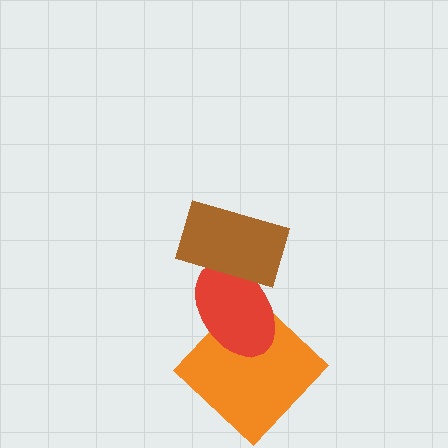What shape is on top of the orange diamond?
The red ellipse is on top of the orange diamond.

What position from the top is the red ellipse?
The red ellipse is 2nd from the top.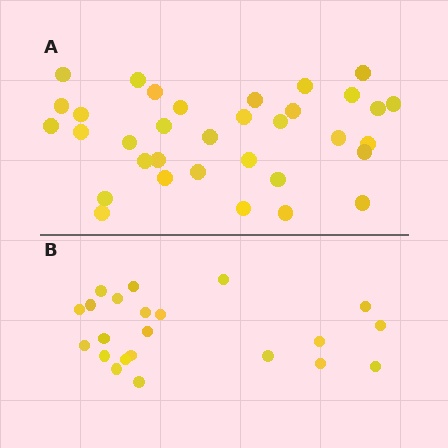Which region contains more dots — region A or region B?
Region A (the top region) has more dots.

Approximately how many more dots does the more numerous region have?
Region A has roughly 12 or so more dots than region B.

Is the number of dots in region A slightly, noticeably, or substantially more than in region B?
Region A has substantially more. The ratio is roughly 1.5 to 1.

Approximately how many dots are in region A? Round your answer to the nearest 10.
About 30 dots. (The exact count is 34, which rounds to 30.)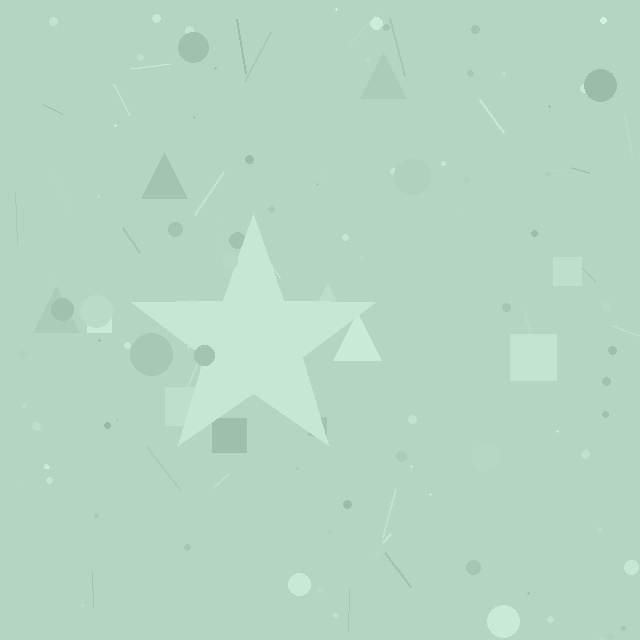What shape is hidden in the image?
A star is hidden in the image.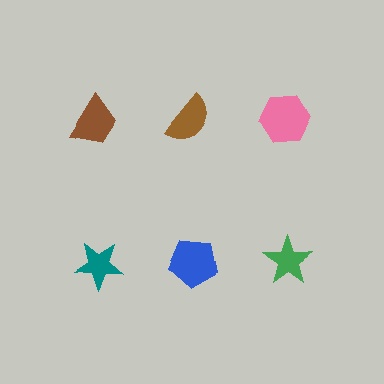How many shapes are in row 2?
3 shapes.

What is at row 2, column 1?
A teal star.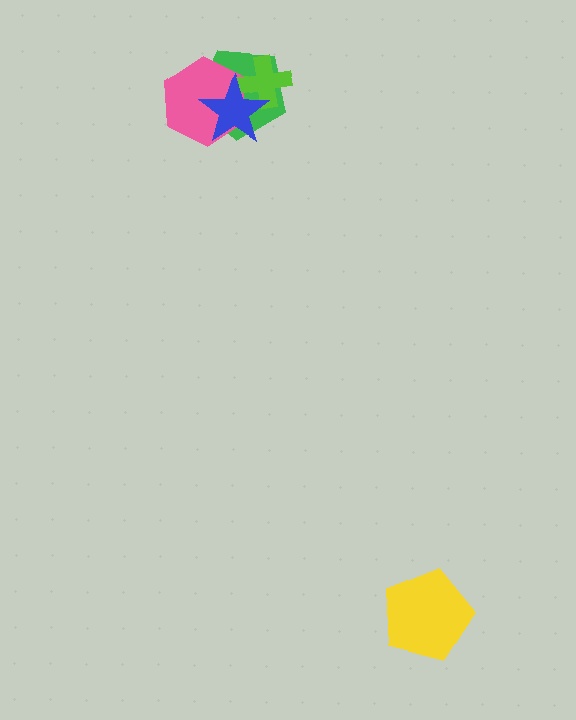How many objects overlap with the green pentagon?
3 objects overlap with the green pentagon.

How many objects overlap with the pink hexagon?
3 objects overlap with the pink hexagon.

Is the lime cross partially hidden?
Yes, it is partially covered by another shape.